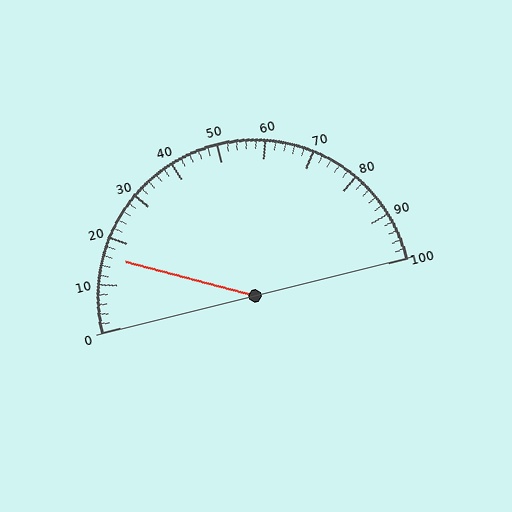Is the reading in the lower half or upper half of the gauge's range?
The reading is in the lower half of the range (0 to 100).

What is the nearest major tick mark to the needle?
The nearest major tick mark is 20.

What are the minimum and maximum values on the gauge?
The gauge ranges from 0 to 100.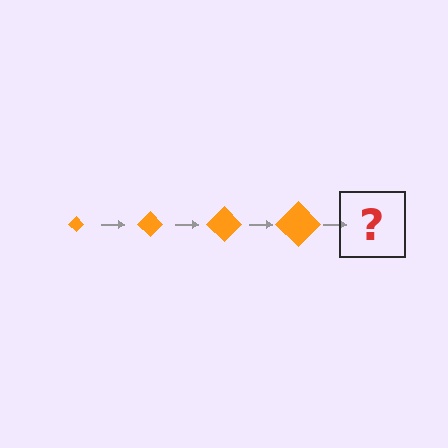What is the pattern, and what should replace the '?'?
The pattern is that the diamond gets progressively larger each step. The '?' should be an orange diamond, larger than the previous one.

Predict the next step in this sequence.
The next step is an orange diamond, larger than the previous one.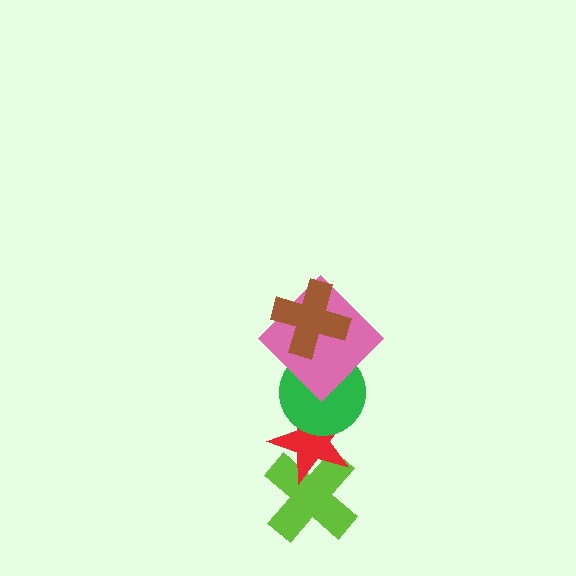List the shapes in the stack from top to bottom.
From top to bottom: the brown cross, the pink diamond, the green circle, the red star, the lime cross.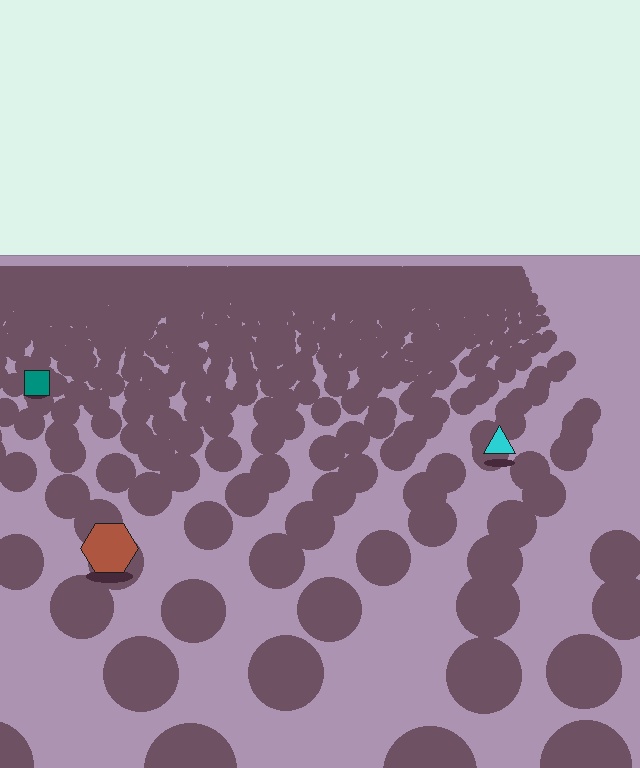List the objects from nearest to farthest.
From nearest to farthest: the brown hexagon, the cyan triangle, the teal square.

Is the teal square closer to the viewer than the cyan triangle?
No. The cyan triangle is closer — you can tell from the texture gradient: the ground texture is coarser near it.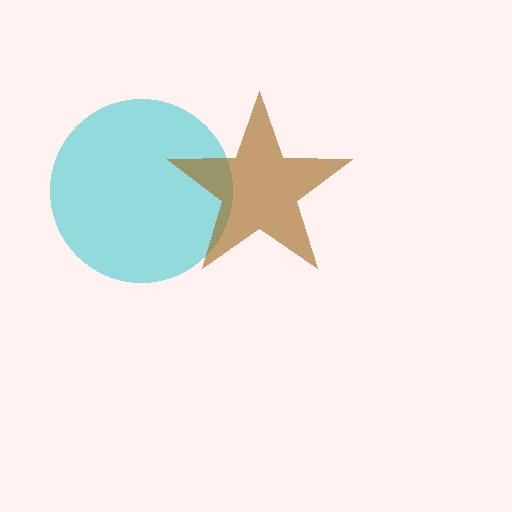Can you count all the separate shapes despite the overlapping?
Yes, there are 2 separate shapes.